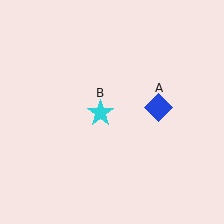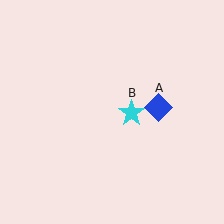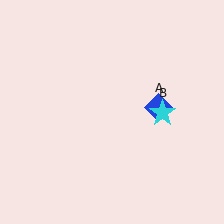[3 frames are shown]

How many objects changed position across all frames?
1 object changed position: cyan star (object B).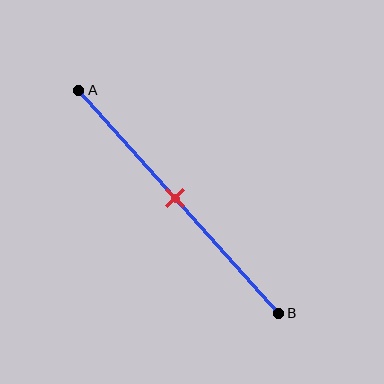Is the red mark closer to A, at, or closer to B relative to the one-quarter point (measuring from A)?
The red mark is closer to point B than the one-quarter point of segment AB.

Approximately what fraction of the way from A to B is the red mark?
The red mark is approximately 50% of the way from A to B.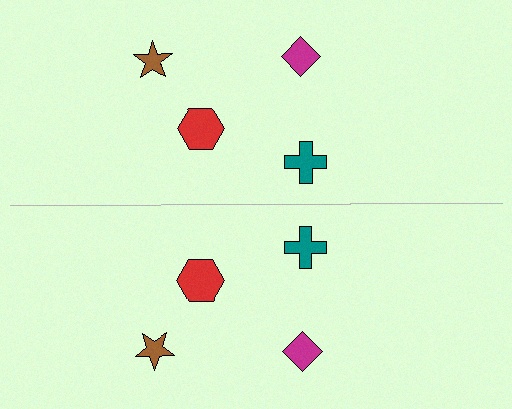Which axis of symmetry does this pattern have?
The pattern has a horizontal axis of symmetry running through the center of the image.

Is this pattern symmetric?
Yes, this pattern has bilateral (reflection) symmetry.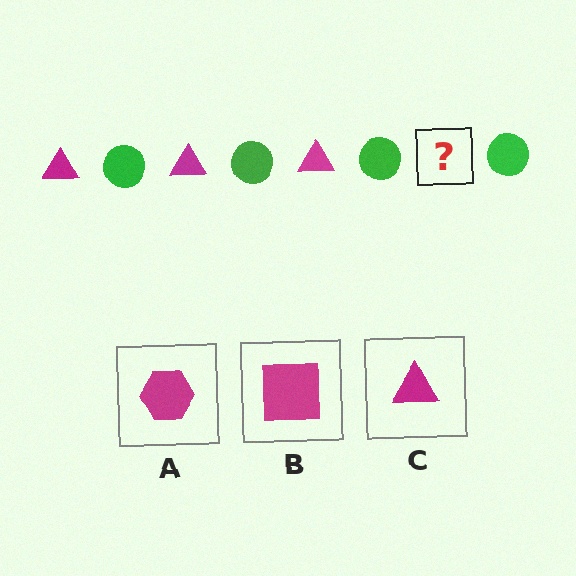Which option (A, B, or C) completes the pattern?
C.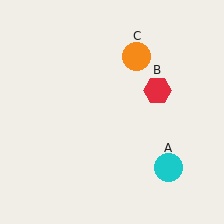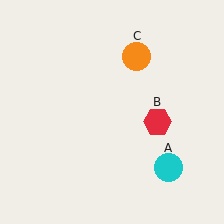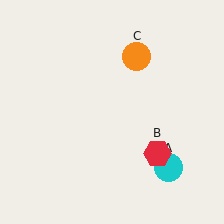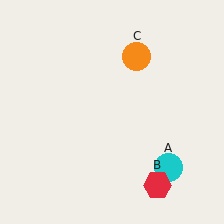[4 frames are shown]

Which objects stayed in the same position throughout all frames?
Cyan circle (object A) and orange circle (object C) remained stationary.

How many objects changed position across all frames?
1 object changed position: red hexagon (object B).